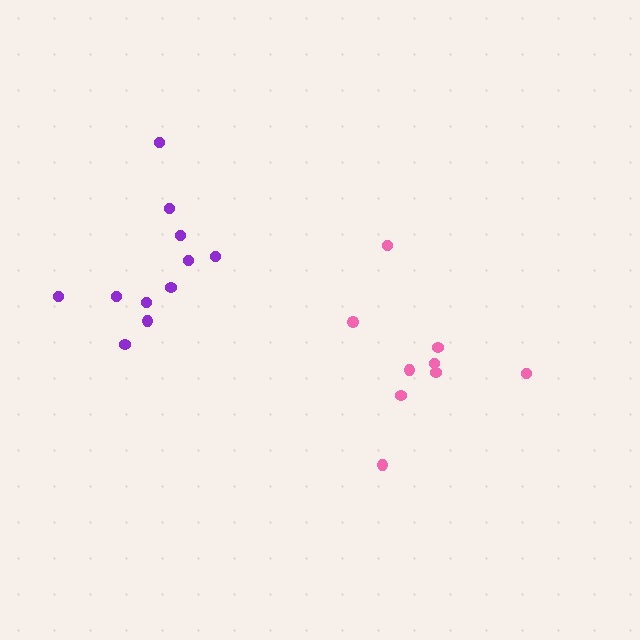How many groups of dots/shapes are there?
There are 2 groups.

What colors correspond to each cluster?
The clusters are colored: pink, purple.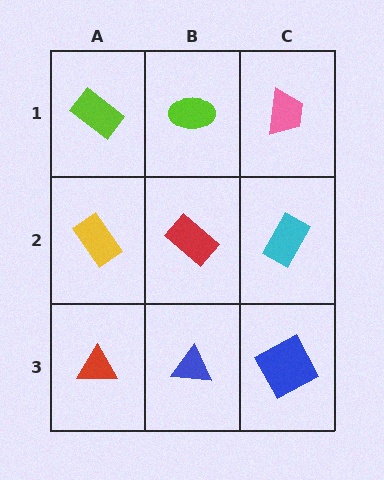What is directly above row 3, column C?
A cyan rectangle.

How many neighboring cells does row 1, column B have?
3.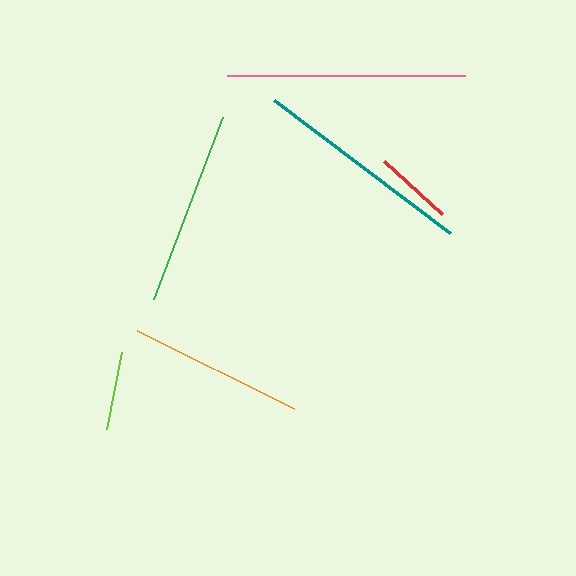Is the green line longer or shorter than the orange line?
The green line is longer than the orange line.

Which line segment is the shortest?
The red line is the shortest at approximately 79 pixels.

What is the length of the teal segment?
The teal segment is approximately 221 pixels long.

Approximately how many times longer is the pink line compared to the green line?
The pink line is approximately 1.2 times the length of the green line.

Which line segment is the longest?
The pink line is the longest at approximately 238 pixels.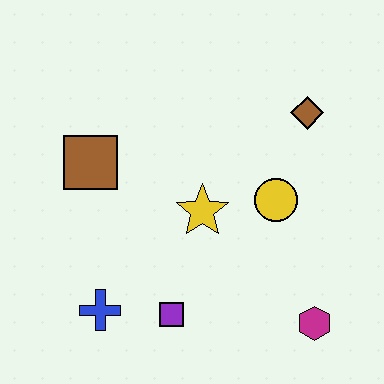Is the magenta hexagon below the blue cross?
Yes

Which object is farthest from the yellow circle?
The blue cross is farthest from the yellow circle.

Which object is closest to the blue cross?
The purple square is closest to the blue cross.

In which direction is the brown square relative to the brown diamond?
The brown square is to the left of the brown diamond.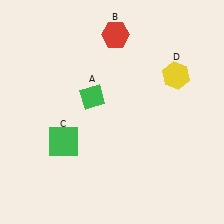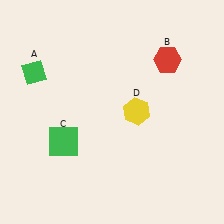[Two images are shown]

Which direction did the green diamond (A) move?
The green diamond (A) moved left.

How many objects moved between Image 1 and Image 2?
3 objects moved between the two images.